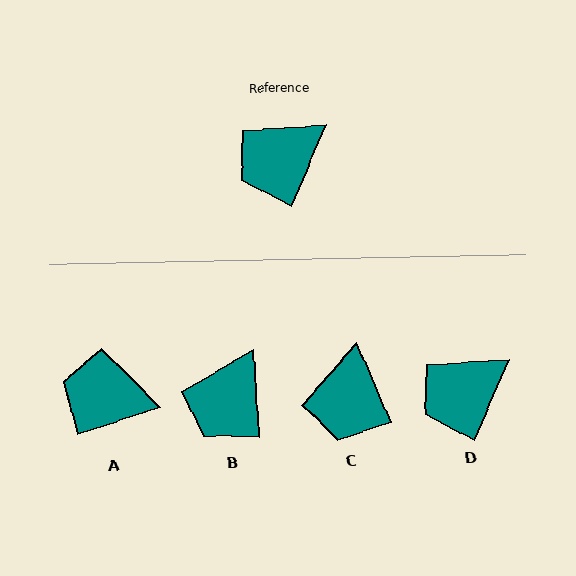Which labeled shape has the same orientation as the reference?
D.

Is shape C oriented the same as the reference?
No, it is off by about 46 degrees.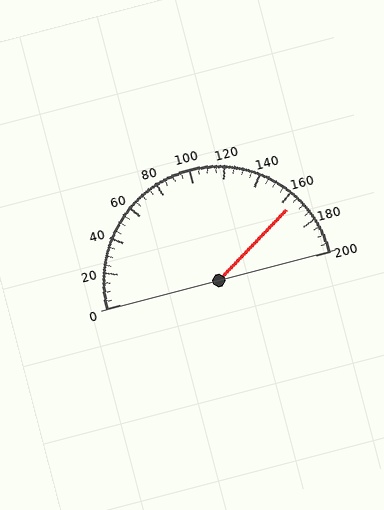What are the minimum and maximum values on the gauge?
The gauge ranges from 0 to 200.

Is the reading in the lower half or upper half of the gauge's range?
The reading is in the upper half of the range (0 to 200).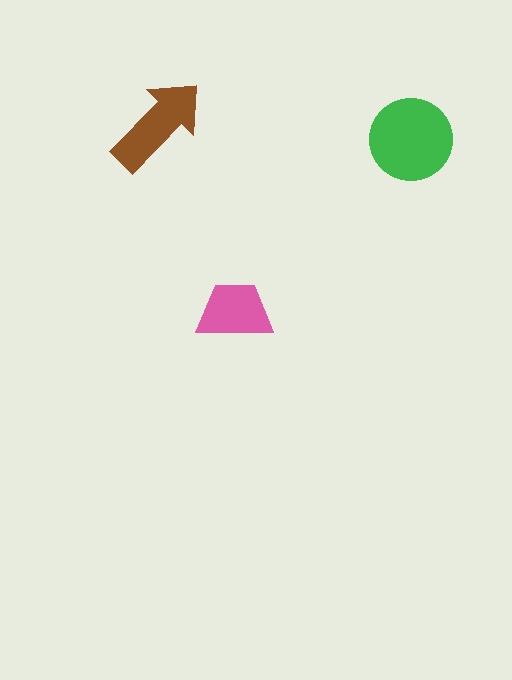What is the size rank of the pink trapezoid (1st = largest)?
3rd.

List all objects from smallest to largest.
The pink trapezoid, the brown arrow, the green circle.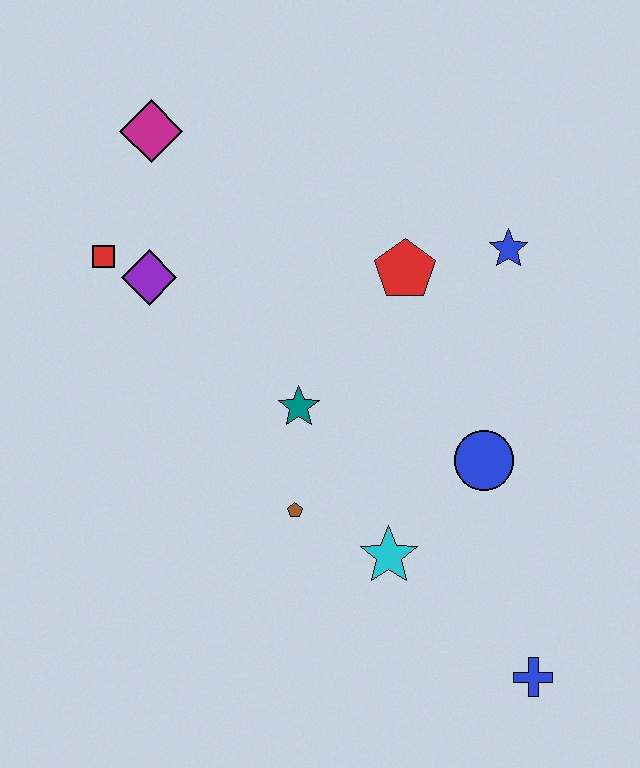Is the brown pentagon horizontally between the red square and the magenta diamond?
No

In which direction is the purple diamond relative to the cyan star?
The purple diamond is above the cyan star.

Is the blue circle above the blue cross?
Yes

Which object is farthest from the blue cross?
The magenta diamond is farthest from the blue cross.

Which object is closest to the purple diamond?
The red square is closest to the purple diamond.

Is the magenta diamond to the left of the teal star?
Yes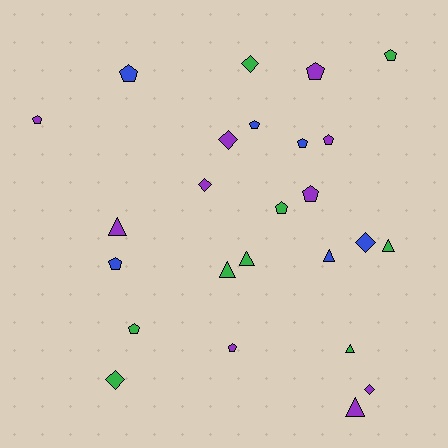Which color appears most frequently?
Purple, with 10 objects.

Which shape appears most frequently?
Pentagon, with 12 objects.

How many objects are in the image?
There are 25 objects.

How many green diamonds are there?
There are 2 green diamonds.